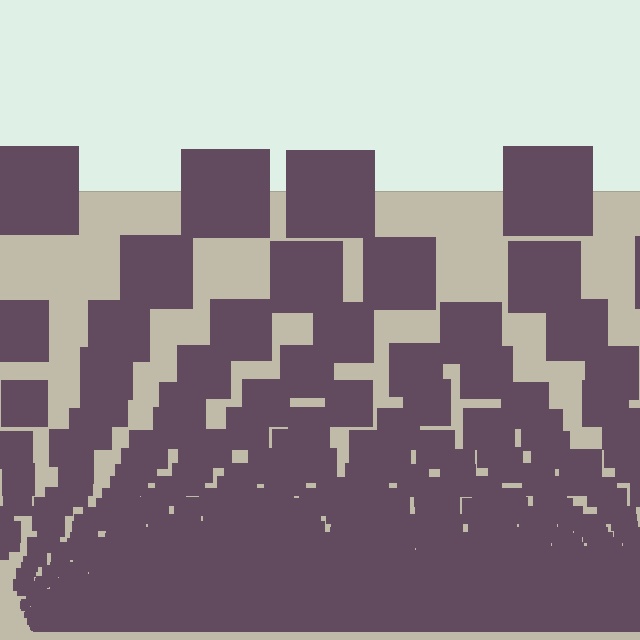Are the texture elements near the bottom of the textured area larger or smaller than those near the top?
Smaller. The gradient is inverted — elements near the bottom are smaller and denser.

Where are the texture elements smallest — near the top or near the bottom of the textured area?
Near the bottom.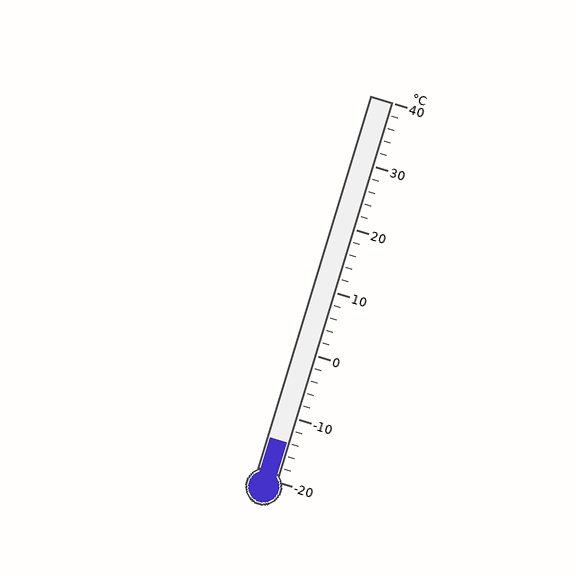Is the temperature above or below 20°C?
The temperature is below 20°C.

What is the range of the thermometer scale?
The thermometer scale ranges from -20°C to 40°C.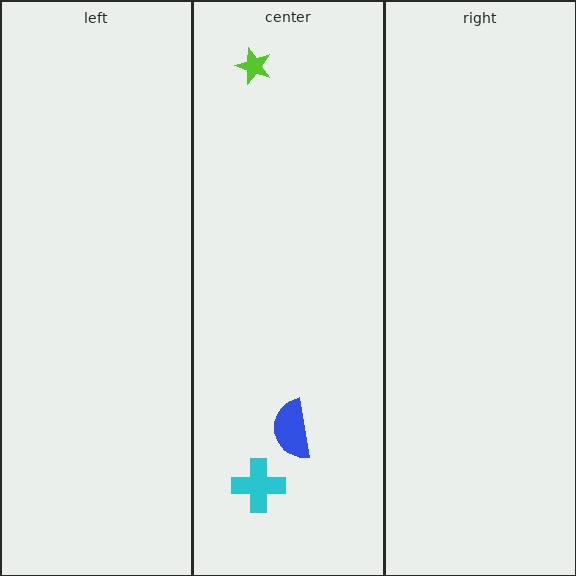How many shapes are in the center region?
3.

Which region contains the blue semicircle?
The center region.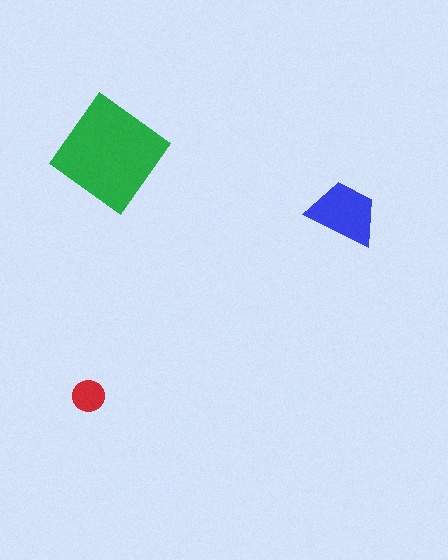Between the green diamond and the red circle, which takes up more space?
The green diamond.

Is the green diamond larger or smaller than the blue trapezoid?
Larger.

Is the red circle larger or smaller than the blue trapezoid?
Smaller.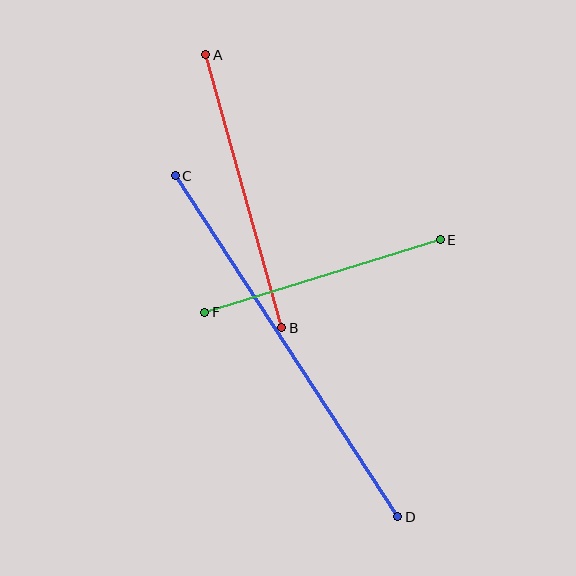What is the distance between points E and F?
The distance is approximately 246 pixels.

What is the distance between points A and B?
The distance is approximately 283 pixels.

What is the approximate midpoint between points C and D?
The midpoint is at approximately (286, 346) pixels.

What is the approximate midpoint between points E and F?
The midpoint is at approximately (322, 276) pixels.